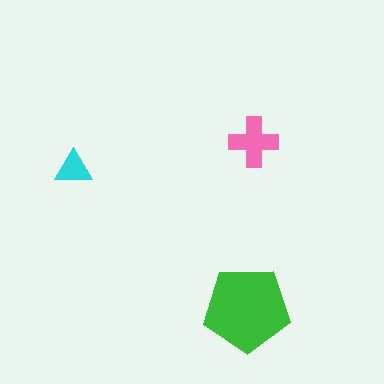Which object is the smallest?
The cyan triangle.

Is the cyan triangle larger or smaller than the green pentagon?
Smaller.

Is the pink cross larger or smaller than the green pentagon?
Smaller.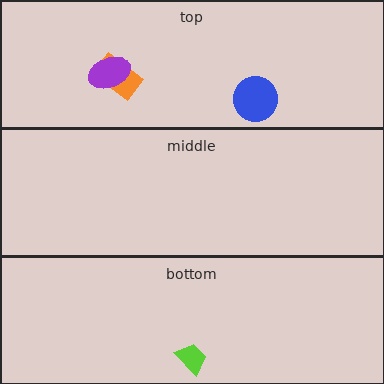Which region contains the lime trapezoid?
The bottom region.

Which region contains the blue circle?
The top region.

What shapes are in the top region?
The orange rectangle, the blue circle, the purple ellipse.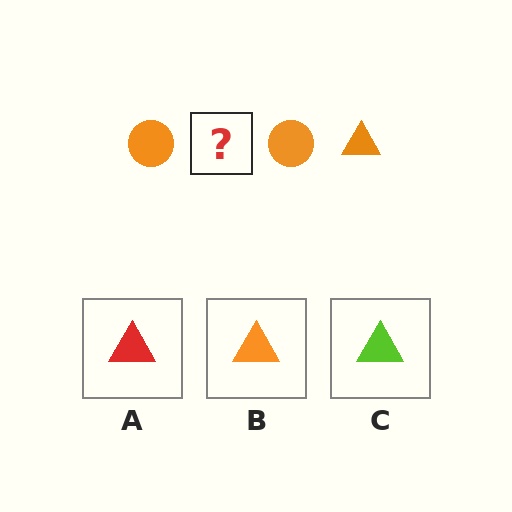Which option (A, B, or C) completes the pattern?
B.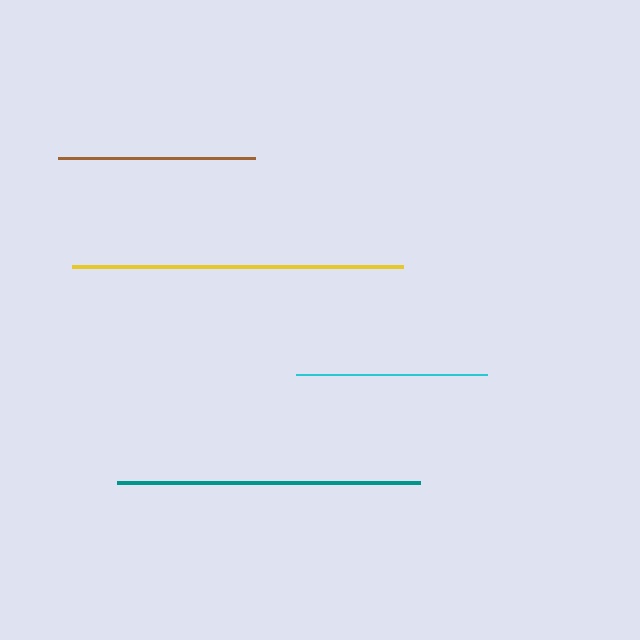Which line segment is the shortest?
The cyan line is the shortest at approximately 190 pixels.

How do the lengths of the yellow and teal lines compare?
The yellow and teal lines are approximately the same length.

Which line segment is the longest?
The yellow line is the longest at approximately 330 pixels.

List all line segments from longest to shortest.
From longest to shortest: yellow, teal, brown, cyan.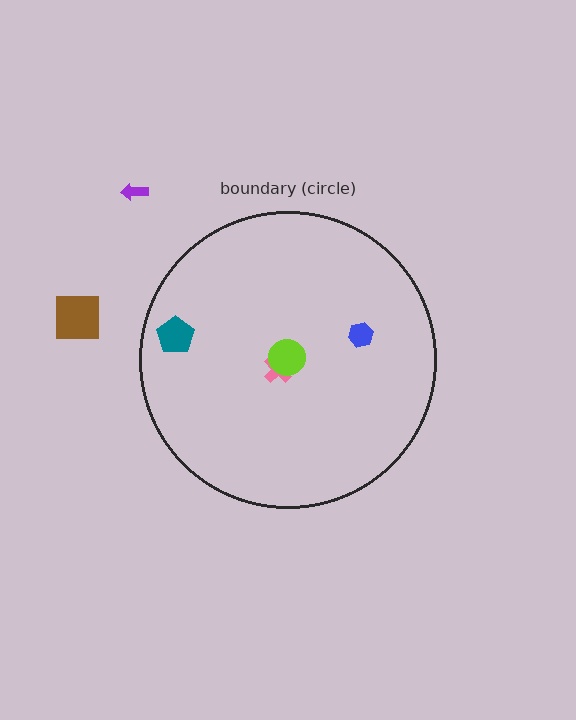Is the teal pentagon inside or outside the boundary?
Inside.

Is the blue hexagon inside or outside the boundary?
Inside.